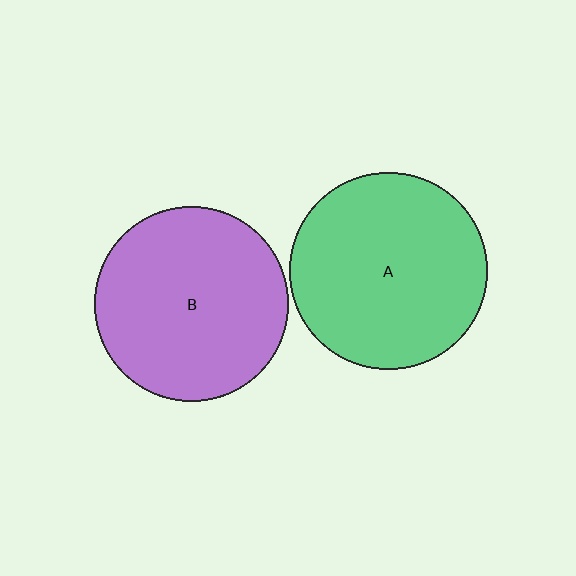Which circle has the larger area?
Circle A (green).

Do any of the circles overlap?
No, none of the circles overlap.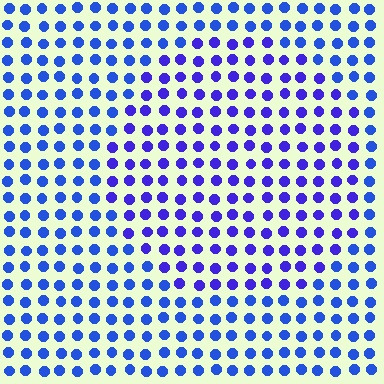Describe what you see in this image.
The image is filled with small blue elements in a uniform arrangement. A circle-shaped region is visible where the elements are tinted to a slightly different hue, forming a subtle color boundary.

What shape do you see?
I see a circle.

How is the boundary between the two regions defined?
The boundary is defined purely by a slight shift in hue (about 24 degrees). Spacing, size, and orientation are identical on both sides.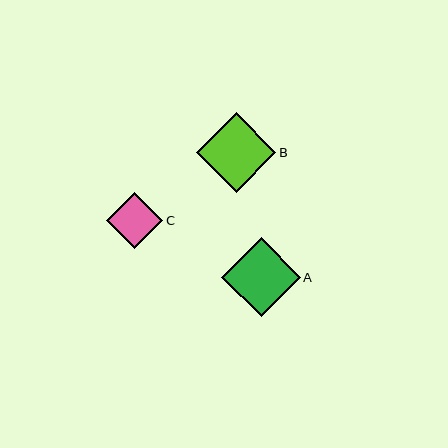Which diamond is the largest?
Diamond B is the largest with a size of approximately 79 pixels.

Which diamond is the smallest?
Diamond C is the smallest with a size of approximately 56 pixels.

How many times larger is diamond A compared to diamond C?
Diamond A is approximately 1.4 times the size of diamond C.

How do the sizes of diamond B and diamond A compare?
Diamond B and diamond A are approximately the same size.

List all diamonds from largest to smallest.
From largest to smallest: B, A, C.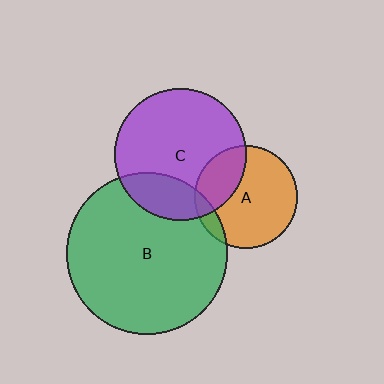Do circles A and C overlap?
Yes.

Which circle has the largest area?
Circle B (green).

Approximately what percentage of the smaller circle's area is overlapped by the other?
Approximately 30%.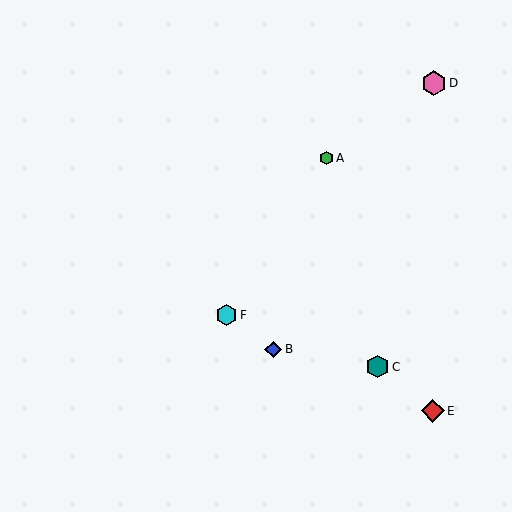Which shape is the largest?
The pink hexagon (labeled D) is the largest.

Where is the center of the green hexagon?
The center of the green hexagon is at (326, 158).